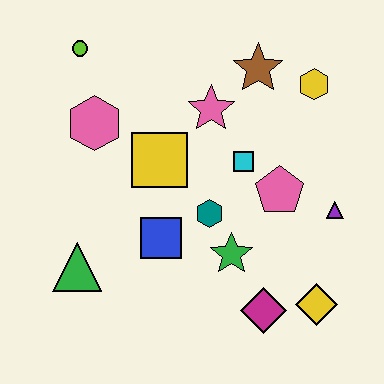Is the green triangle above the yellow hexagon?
No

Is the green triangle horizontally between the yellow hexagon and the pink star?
No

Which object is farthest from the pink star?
The yellow diamond is farthest from the pink star.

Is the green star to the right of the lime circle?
Yes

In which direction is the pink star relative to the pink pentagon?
The pink star is above the pink pentagon.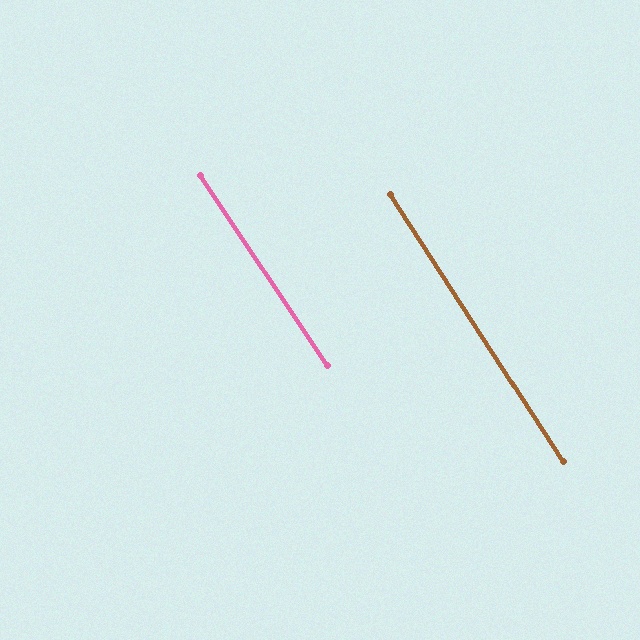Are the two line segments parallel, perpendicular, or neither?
Parallel — their directions differ by only 1.0°.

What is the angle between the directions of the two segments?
Approximately 1 degree.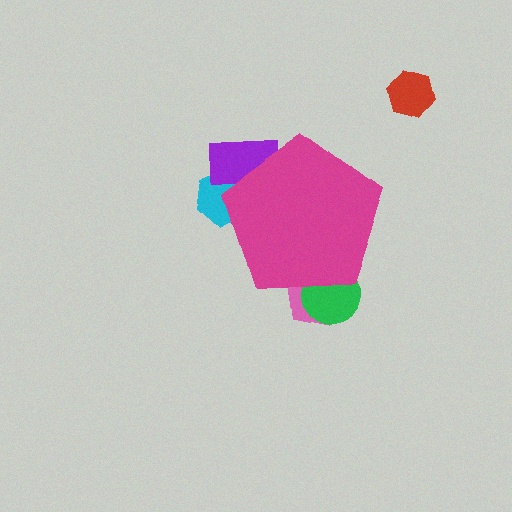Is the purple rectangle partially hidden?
Yes, the purple rectangle is partially hidden behind the magenta pentagon.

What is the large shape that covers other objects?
A magenta pentagon.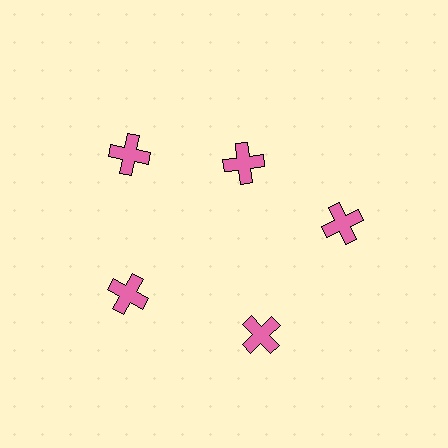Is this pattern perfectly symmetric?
No. The 5 pink crosses are arranged in a ring, but one element near the 1 o'clock position is pulled inward toward the center, breaking the 5-fold rotational symmetry.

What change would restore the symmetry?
The symmetry would be restored by moving it outward, back onto the ring so that all 5 crosses sit at equal angles and equal distance from the center.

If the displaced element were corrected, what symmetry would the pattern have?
It would have 5-fold rotational symmetry — the pattern would map onto itself every 72 degrees.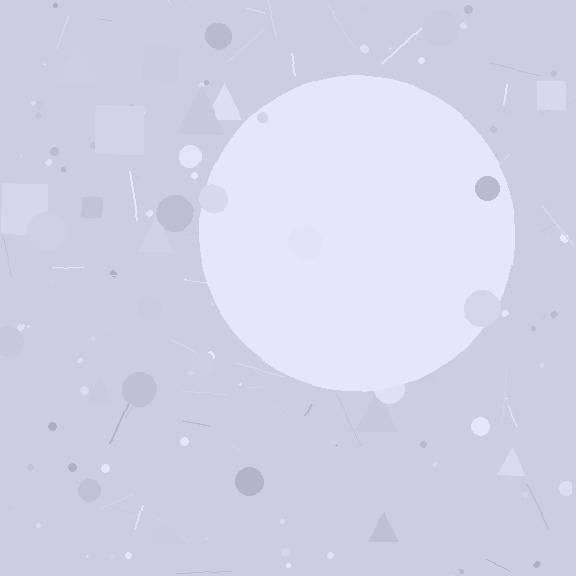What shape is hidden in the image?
A circle is hidden in the image.